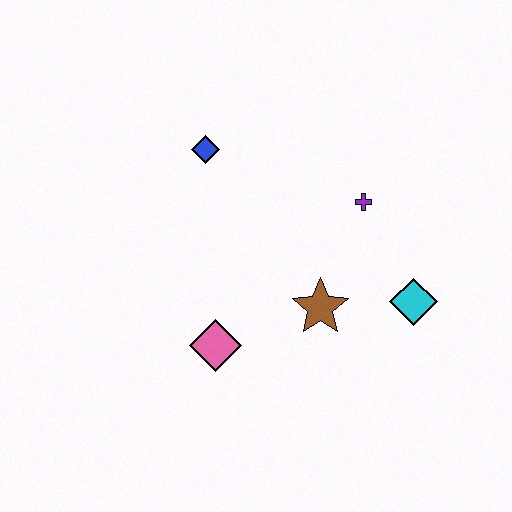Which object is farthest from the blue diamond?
The cyan diamond is farthest from the blue diamond.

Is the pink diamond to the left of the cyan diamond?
Yes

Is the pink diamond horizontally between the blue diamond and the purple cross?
Yes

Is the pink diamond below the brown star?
Yes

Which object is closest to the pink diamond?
The brown star is closest to the pink diamond.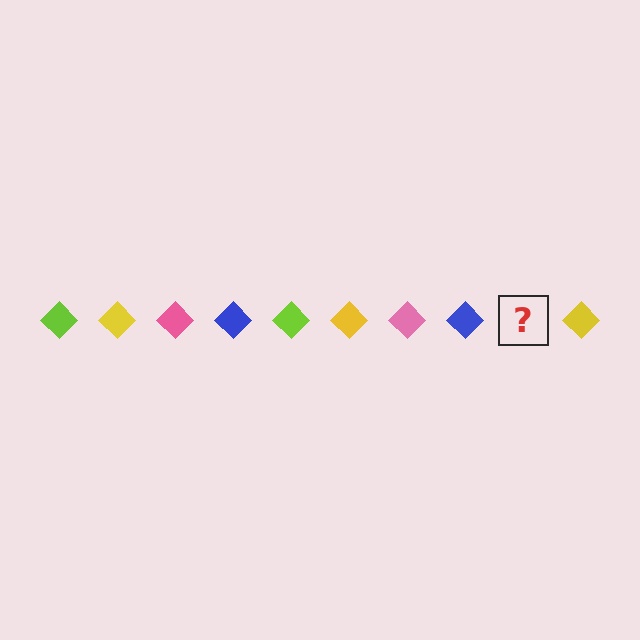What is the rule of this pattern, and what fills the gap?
The rule is that the pattern cycles through lime, yellow, pink, blue diamonds. The gap should be filled with a lime diamond.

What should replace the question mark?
The question mark should be replaced with a lime diamond.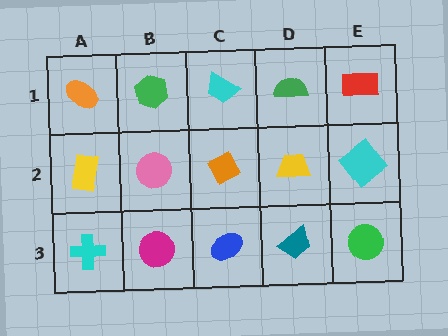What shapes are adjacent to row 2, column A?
An orange ellipse (row 1, column A), a cyan cross (row 3, column A), a pink circle (row 2, column B).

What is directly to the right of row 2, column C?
A yellow trapezoid.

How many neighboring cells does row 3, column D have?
3.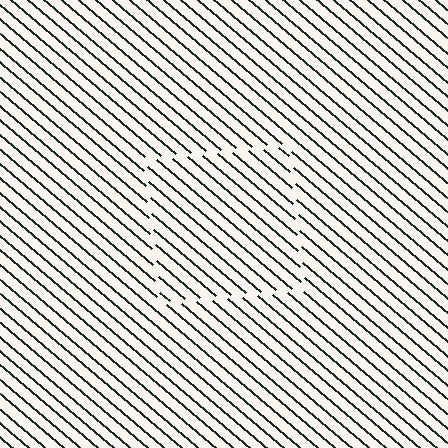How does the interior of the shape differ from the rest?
The interior of the shape contains the same grating, shifted by half a period — the contour is defined by the phase discontinuity where line-ends from the inner and outer gratings abut.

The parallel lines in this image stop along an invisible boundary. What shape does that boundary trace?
An illusory square. The interior of the shape contains the same grating, shifted by half a period — the contour is defined by the phase discontinuity where line-ends from the inner and outer gratings abut.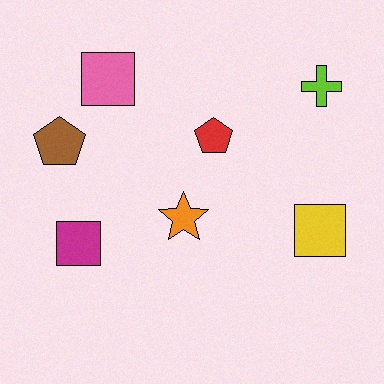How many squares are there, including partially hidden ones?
There are 3 squares.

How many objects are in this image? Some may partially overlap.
There are 7 objects.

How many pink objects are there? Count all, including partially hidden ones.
There is 1 pink object.